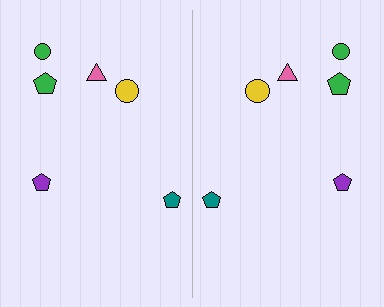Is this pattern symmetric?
Yes, this pattern has bilateral (reflection) symmetry.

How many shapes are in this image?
There are 12 shapes in this image.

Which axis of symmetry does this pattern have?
The pattern has a vertical axis of symmetry running through the center of the image.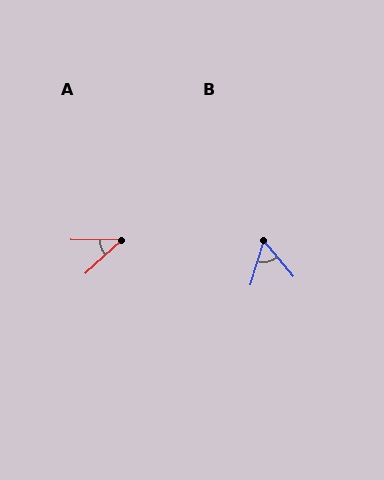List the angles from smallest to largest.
A (43°), B (56°).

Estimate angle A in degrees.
Approximately 43 degrees.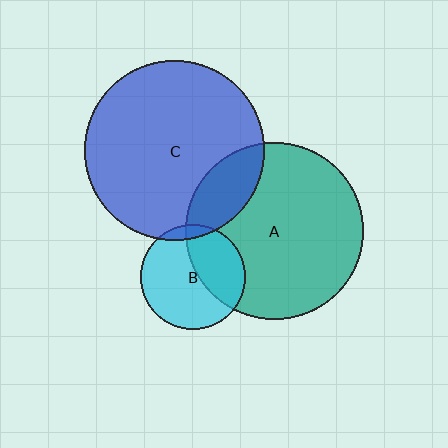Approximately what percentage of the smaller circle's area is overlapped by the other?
Approximately 20%.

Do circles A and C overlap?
Yes.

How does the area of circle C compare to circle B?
Approximately 2.9 times.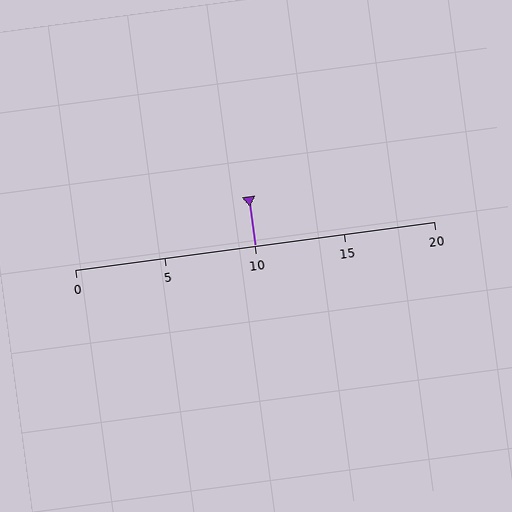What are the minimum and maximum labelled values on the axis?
The axis runs from 0 to 20.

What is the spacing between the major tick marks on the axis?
The major ticks are spaced 5 apart.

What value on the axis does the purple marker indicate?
The marker indicates approximately 10.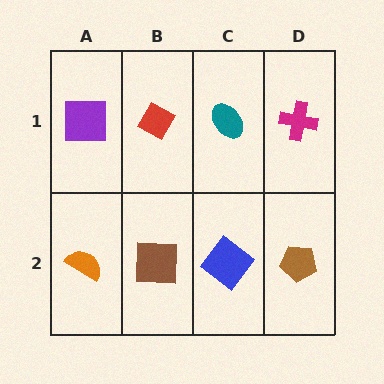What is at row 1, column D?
A magenta cross.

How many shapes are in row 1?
4 shapes.